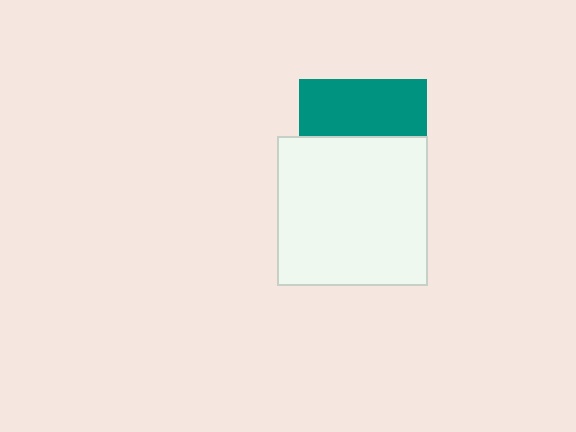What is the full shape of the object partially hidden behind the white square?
The partially hidden object is a teal square.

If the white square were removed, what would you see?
You would see the complete teal square.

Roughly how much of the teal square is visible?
A small part of it is visible (roughly 44%).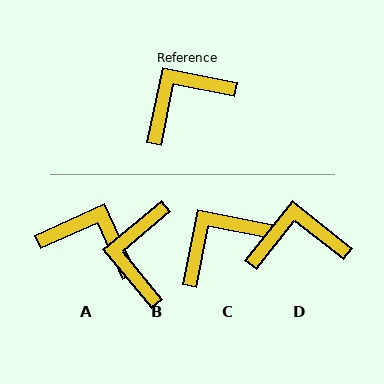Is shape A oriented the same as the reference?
No, it is off by about 54 degrees.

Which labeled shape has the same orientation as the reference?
C.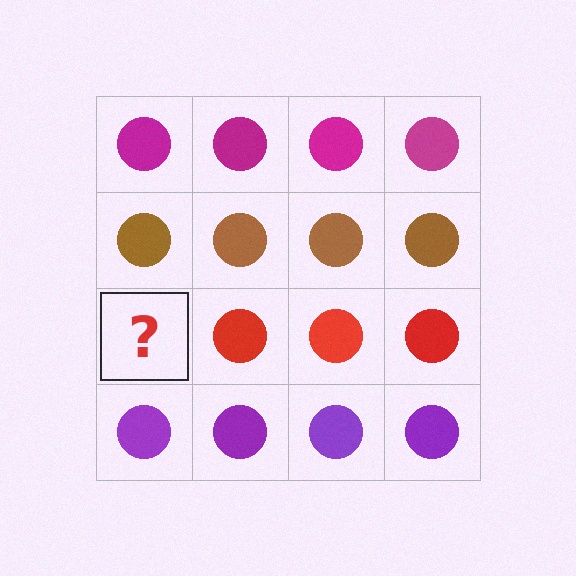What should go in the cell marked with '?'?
The missing cell should contain a red circle.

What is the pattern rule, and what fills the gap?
The rule is that each row has a consistent color. The gap should be filled with a red circle.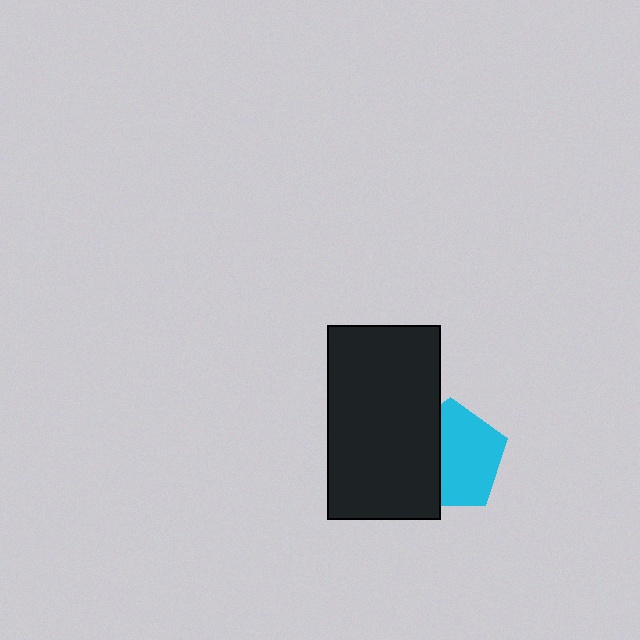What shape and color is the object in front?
The object in front is a black rectangle.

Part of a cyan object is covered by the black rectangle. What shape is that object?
It is a pentagon.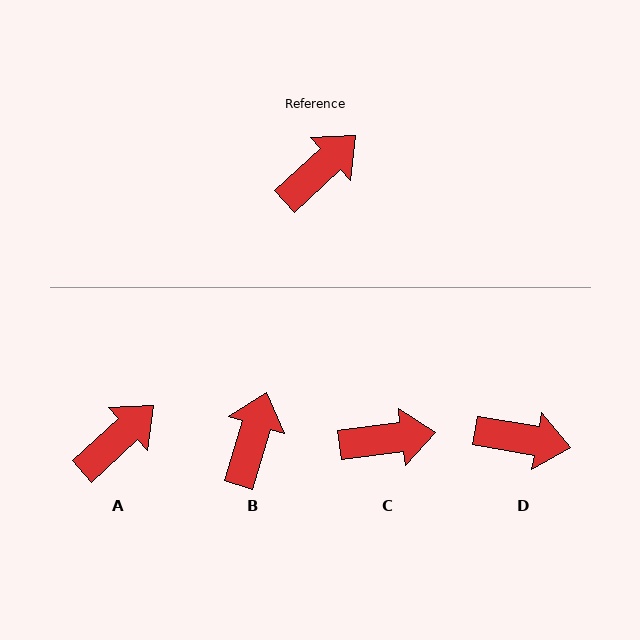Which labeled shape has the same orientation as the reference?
A.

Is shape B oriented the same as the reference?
No, it is off by about 31 degrees.